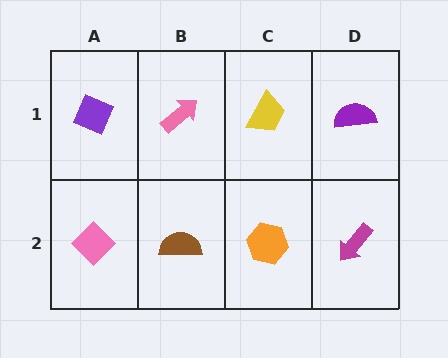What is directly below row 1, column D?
A magenta arrow.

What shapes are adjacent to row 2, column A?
A purple diamond (row 1, column A), a brown semicircle (row 2, column B).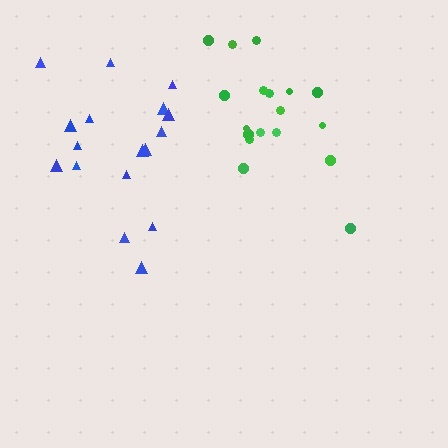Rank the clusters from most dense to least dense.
green, blue.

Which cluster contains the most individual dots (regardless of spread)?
Green (18).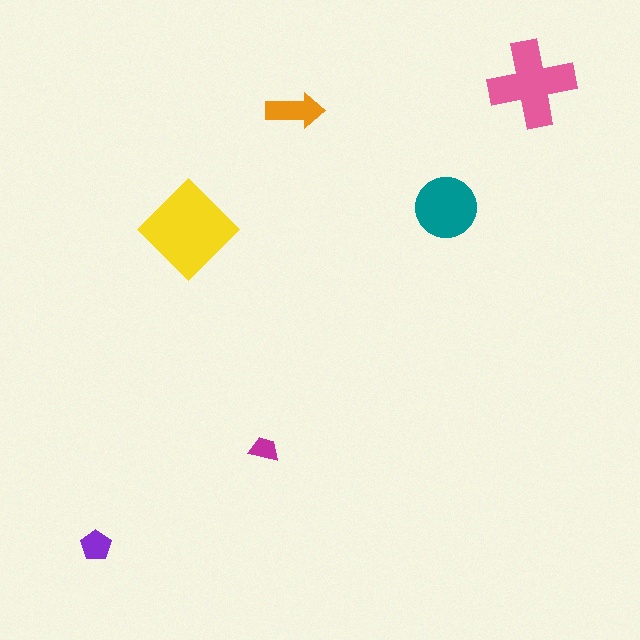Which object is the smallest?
The magenta trapezoid.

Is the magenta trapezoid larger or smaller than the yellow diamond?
Smaller.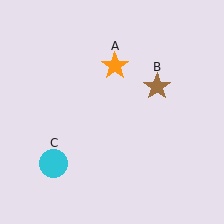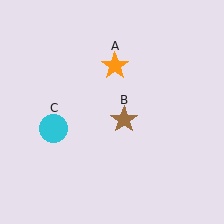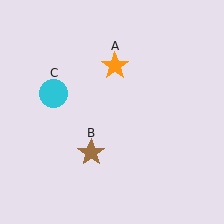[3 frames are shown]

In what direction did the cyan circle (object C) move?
The cyan circle (object C) moved up.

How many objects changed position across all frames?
2 objects changed position: brown star (object B), cyan circle (object C).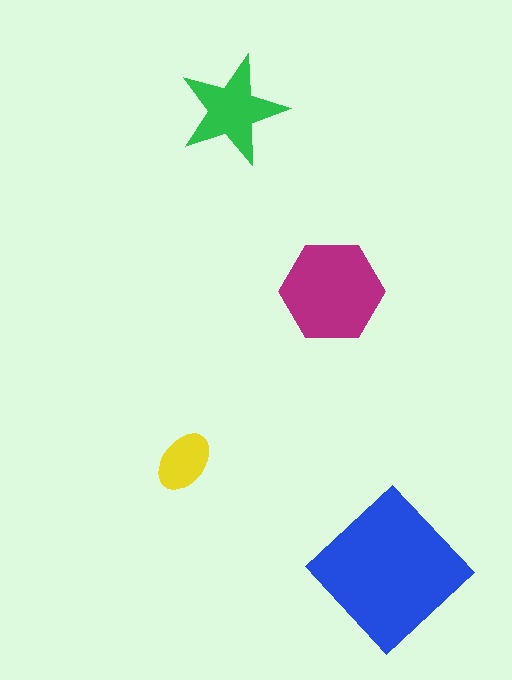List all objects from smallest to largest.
The yellow ellipse, the green star, the magenta hexagon, the blue diamond.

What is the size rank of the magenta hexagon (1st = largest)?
2nd.